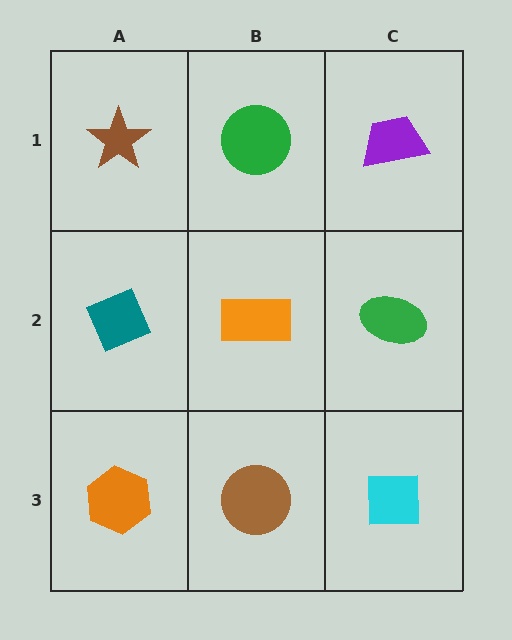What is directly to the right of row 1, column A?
A green circle.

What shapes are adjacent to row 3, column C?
A green ellipse (row 2, column C), a brown circle (row 3, column B).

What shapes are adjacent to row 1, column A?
A teal diamond (row 2, column A), a green circle (row 1, column B).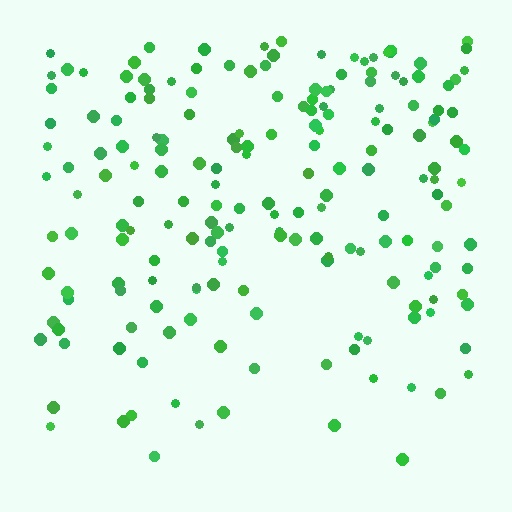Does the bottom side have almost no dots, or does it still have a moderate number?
Still a moderate number, just noticeably fewer than the top.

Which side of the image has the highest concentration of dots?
The top.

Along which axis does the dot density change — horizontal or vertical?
Vertical.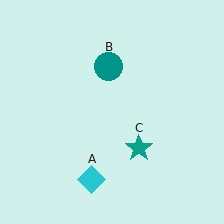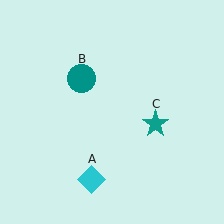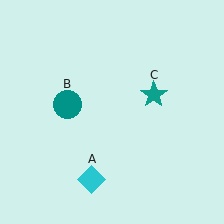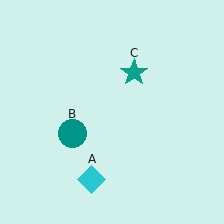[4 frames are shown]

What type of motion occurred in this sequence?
The teal circle (object B), teal star (object C) rotated counterclockwise around the center of the scene.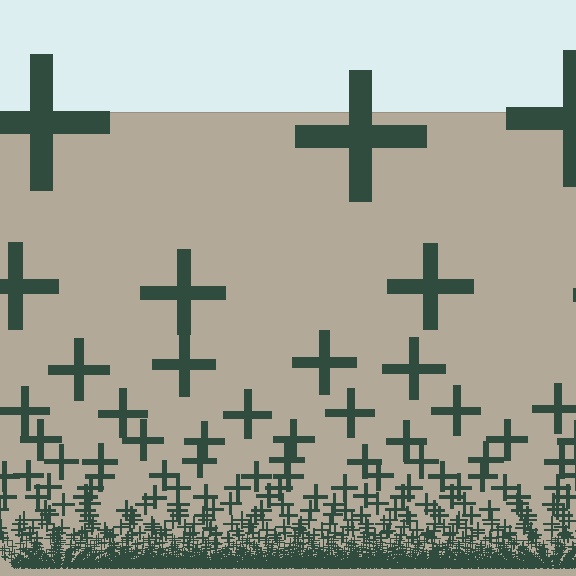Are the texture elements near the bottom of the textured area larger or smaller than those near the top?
Smaller. The gradient is inverted — elements near the bottom are smaller and denser.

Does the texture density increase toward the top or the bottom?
Density increases toward the bottom.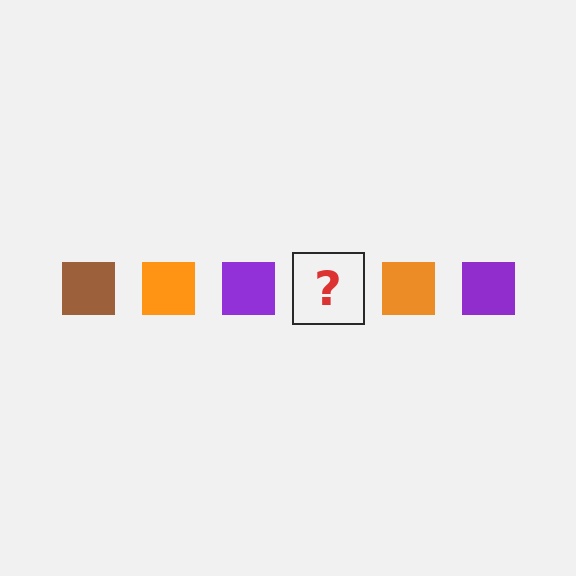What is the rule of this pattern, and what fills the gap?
The rule is that the pattern cycles through brown, orange, purple squares. The gap should be filled with a brown square.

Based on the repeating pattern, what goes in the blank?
The blank should be a brown square.